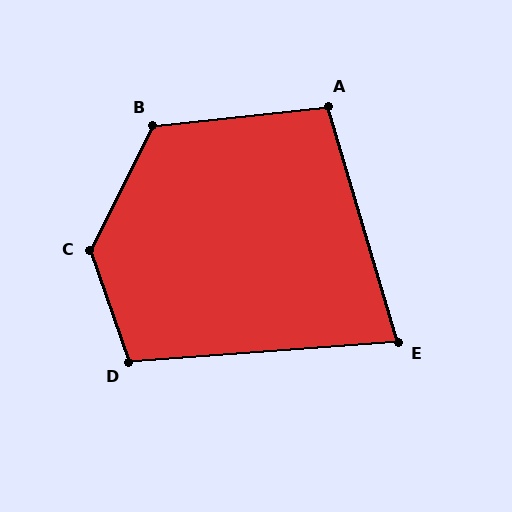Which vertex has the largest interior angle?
C, at approximately 134 degrees.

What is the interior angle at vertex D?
Approximately 105 degrees (obtuse).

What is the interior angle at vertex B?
Approximately 123 degrees (obtuse).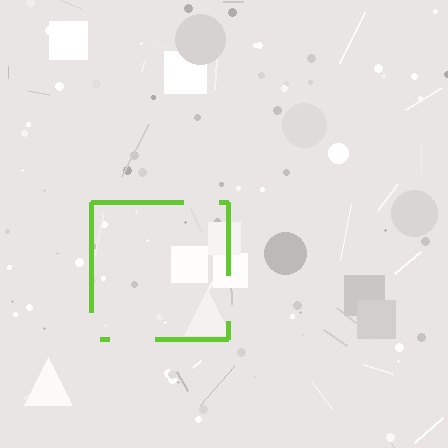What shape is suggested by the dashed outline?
The dashed outline suggests a square.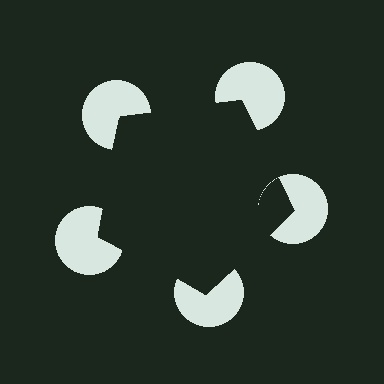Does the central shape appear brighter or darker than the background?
It typically appears slightly darker than the background, even though no actual brightness change is drawn.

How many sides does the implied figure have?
5 sides.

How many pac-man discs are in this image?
There are 5 — one at each vertex of the illusory pentagon.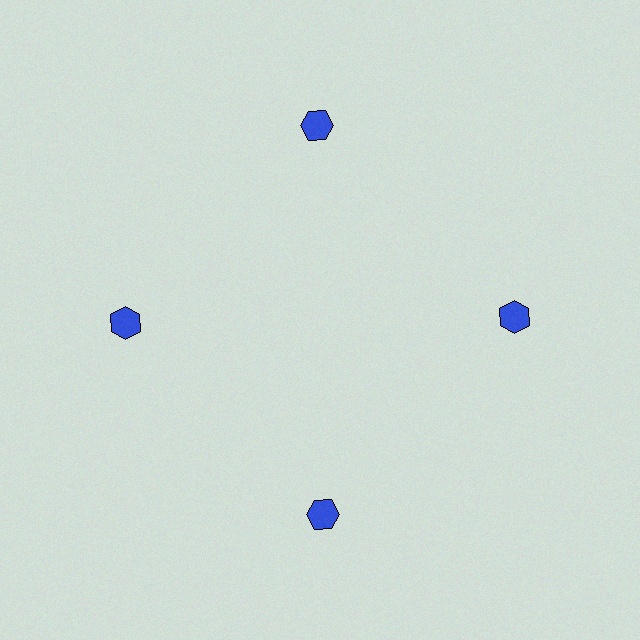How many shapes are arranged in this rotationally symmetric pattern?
There are 4 shapes, arranged in 4 groups of 1.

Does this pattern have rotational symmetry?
Yes, this pattern has 4-fold rotational symmetry. It looks the same after rotating 90 degrees around the center.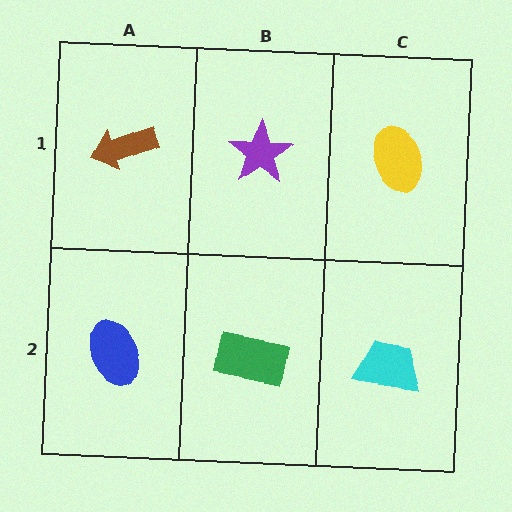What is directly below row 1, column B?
A green rectangle.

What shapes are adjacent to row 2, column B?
A purple star (row 1, column B), a blue ellipse (row 2, column A), a cyan trapezoid (row 2, column C).